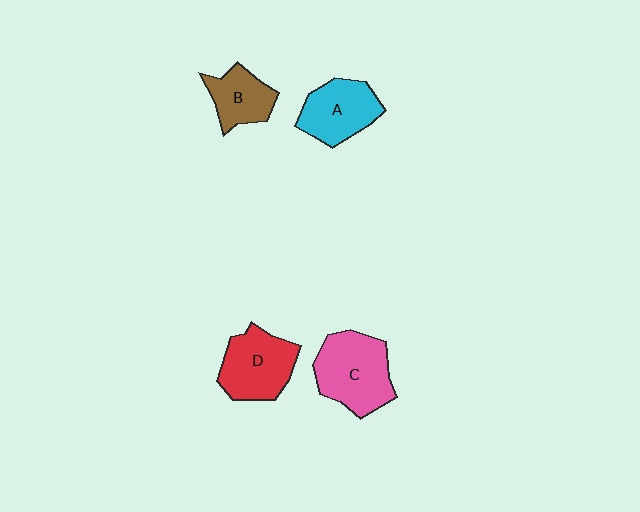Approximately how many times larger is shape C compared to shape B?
Approximately 1.6 times.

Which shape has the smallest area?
Shape B (brown).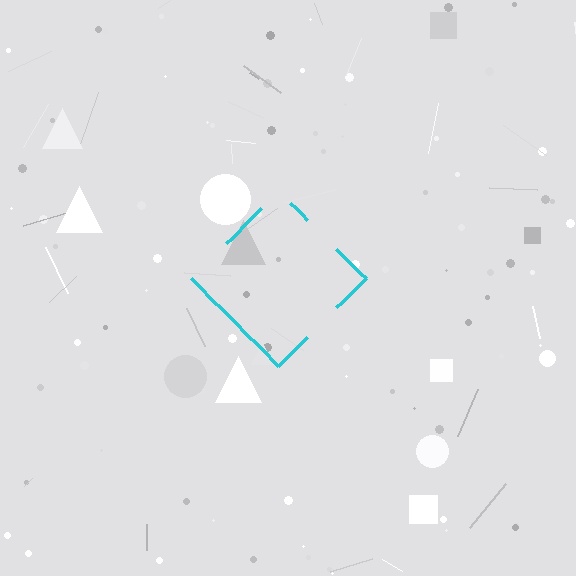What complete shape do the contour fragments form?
The contour fragments form a diamond.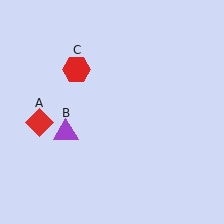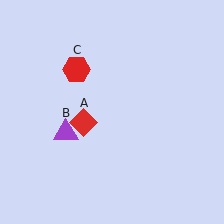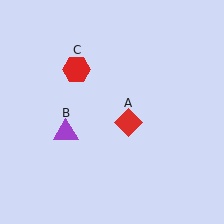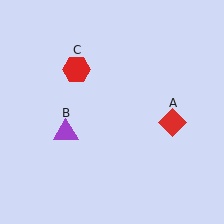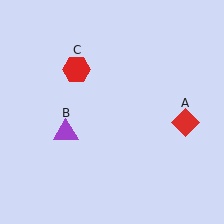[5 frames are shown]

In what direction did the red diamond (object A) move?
The red diamond (object A) moved right.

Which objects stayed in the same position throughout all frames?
Purple triangle (object B) and red hexagon (object C) remained stationary.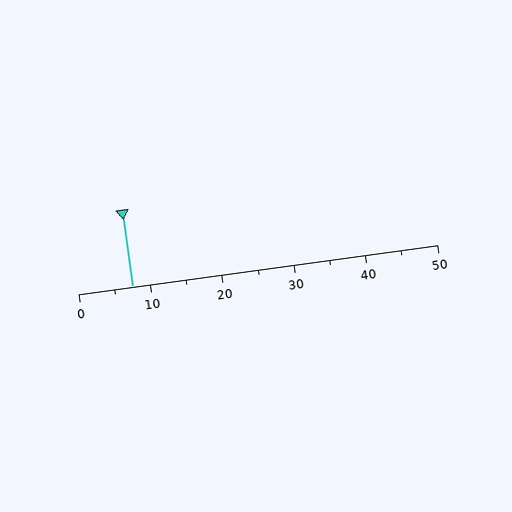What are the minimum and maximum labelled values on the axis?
The axis runs from 0 to 50.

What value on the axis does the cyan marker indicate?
The marker indicates approximately 7.5.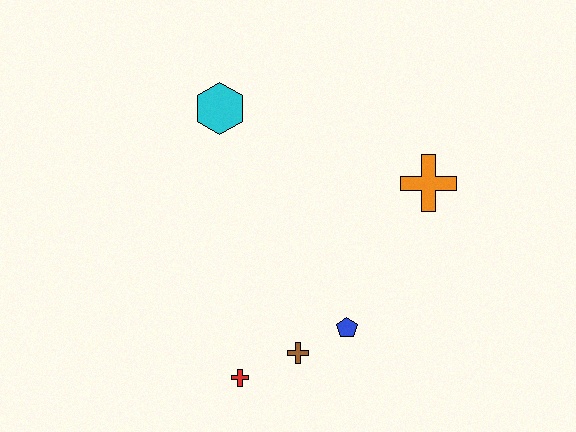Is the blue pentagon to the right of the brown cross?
Yes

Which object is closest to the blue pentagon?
The brown cross is closest to the blue pentagon.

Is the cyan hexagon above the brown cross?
Yes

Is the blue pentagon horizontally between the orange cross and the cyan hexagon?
Yes